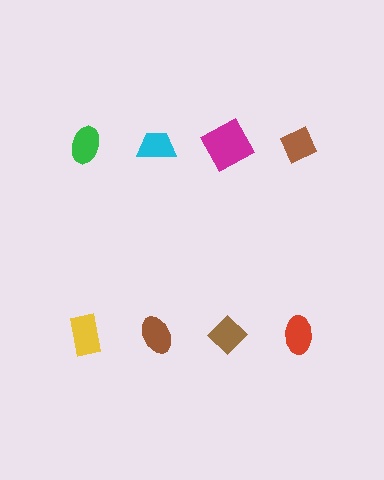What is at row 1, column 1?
A green ellipse.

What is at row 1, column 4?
A brown diamond.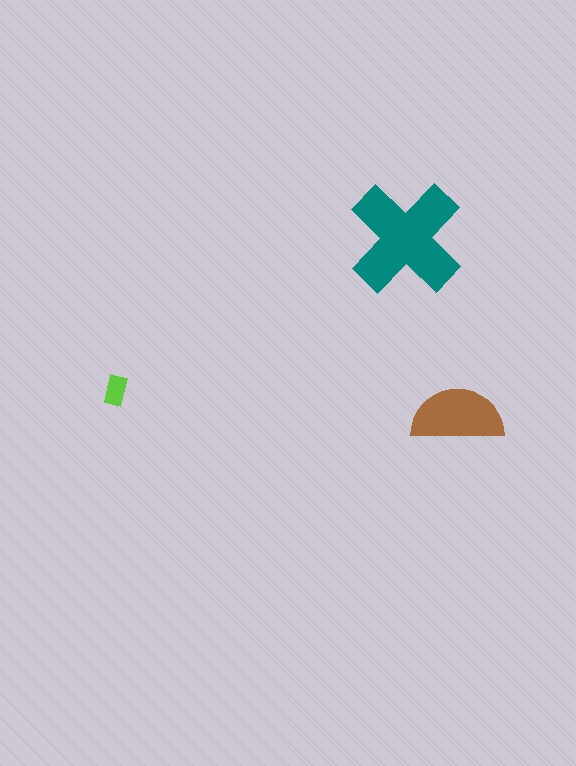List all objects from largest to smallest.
The teal cross, the brown semicircle, the lime rectangle.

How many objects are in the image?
There are 3 objects in the image.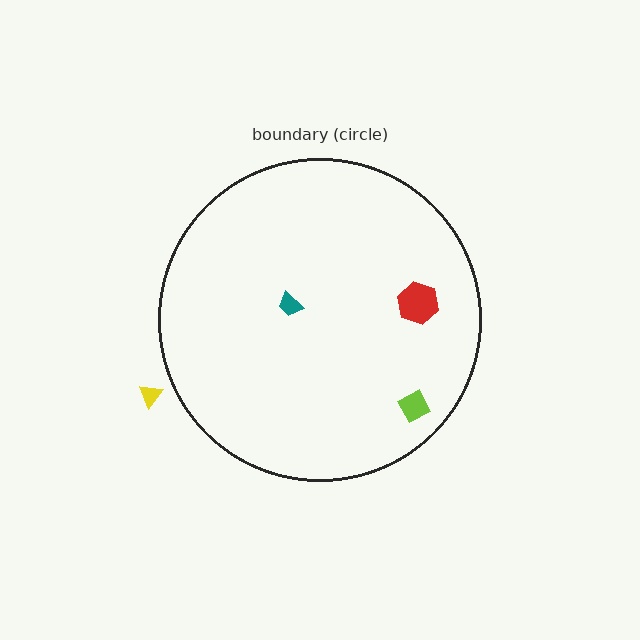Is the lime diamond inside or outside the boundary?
Inside.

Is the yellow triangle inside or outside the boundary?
Outside.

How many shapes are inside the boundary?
3 inside, 1 outside.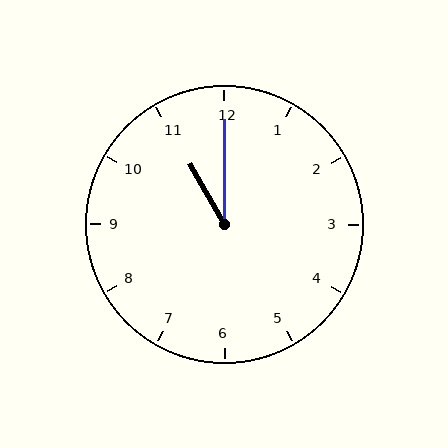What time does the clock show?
11:00.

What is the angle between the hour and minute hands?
Approximately 30 degrees.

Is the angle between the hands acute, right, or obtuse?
It is acute.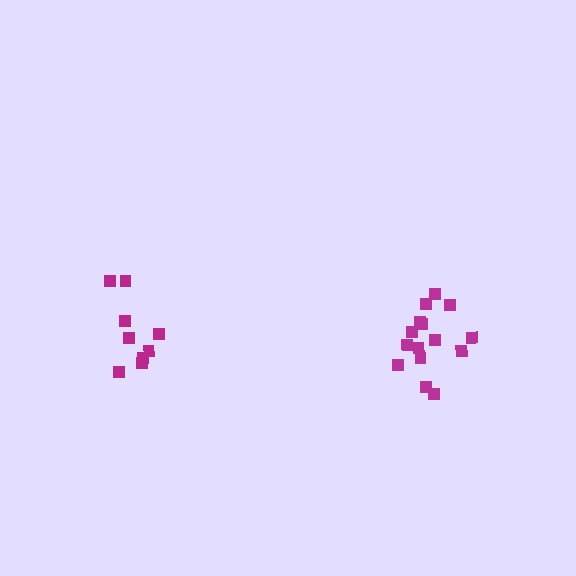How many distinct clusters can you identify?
There are 2 distinct clusters.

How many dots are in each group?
Group 1: 15 dots, Group 2: 9 dots (24 total).